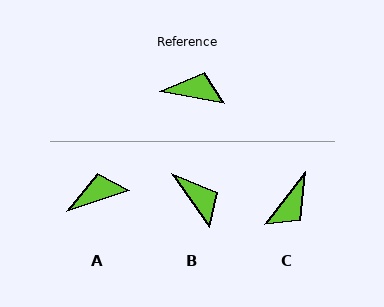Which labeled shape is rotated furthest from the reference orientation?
C, about 117 degrees away.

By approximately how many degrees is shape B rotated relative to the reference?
Approximately 45 degrees clockwise.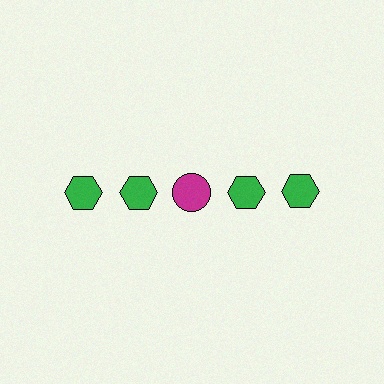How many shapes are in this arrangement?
There are 5 shapes arranged in a grid pattern.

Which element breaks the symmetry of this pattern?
The magenta circle in the top row, center column breaks the symmetry. All other shapes are green hexagons.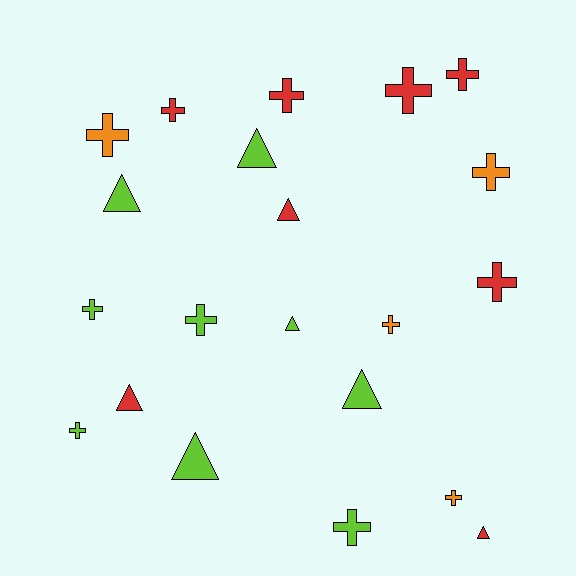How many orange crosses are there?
There are 4 orange crosses.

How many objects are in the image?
There are 21 objects.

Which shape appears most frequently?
Cross, with 13 objects.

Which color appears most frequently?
Lime, with 9 objects.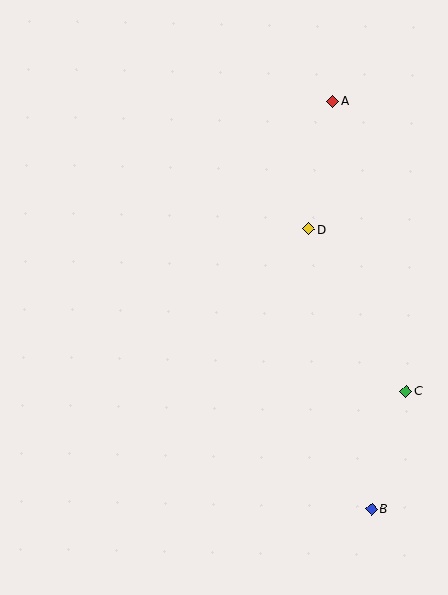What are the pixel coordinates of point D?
Point D is at (309, 229).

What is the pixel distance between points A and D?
The distance between A and D is 130 pixels.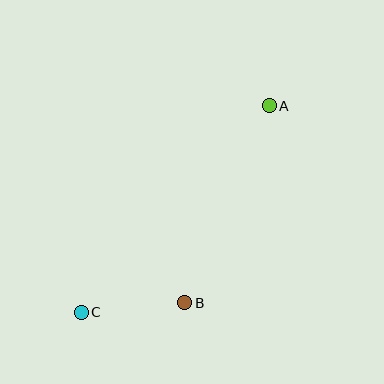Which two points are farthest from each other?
Points A and C are farthest from each other.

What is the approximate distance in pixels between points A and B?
The distance between A and B is approximately 214 pixels.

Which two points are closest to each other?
Points B and C are closest to each other.